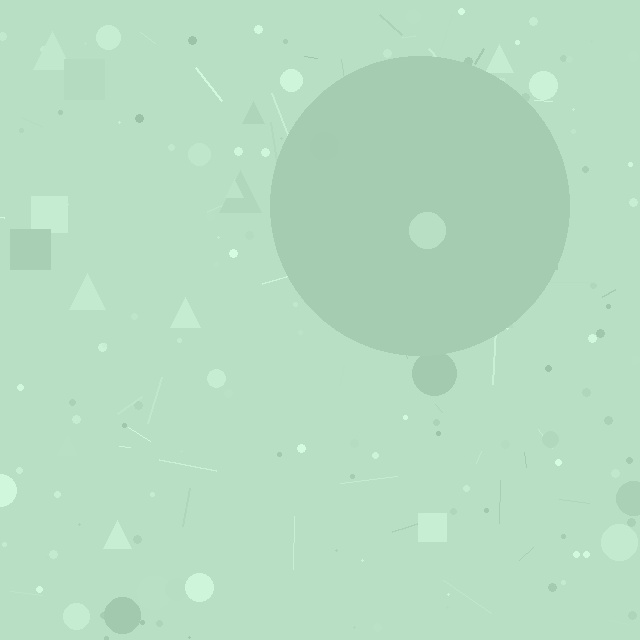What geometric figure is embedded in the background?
A circle is embedded in the background.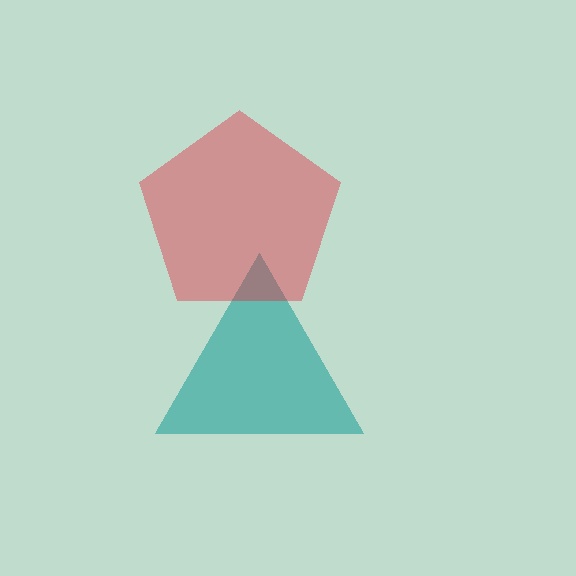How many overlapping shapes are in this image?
There are 2 overlapping shapes in the image.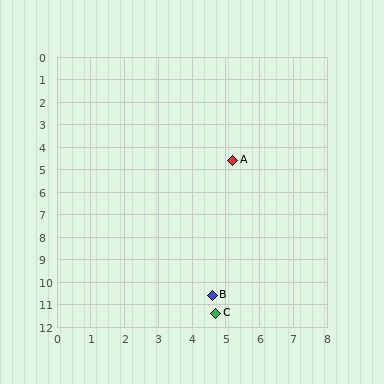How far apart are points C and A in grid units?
Points C and A are about 6.8 grid units apart.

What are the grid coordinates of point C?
Point C is at approximately (4.7, 11.4).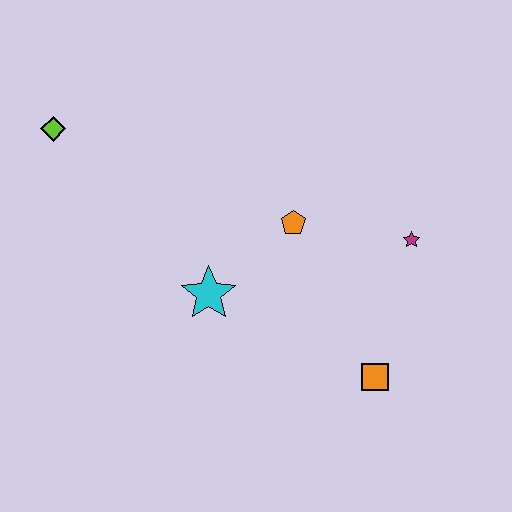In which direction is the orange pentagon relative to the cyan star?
The orange pentagon is to the right of the cyan star.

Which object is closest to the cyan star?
The orange pentagon is closest to the cyan star.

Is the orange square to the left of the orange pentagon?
No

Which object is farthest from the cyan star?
The lime diamond is farthest from the cyan star.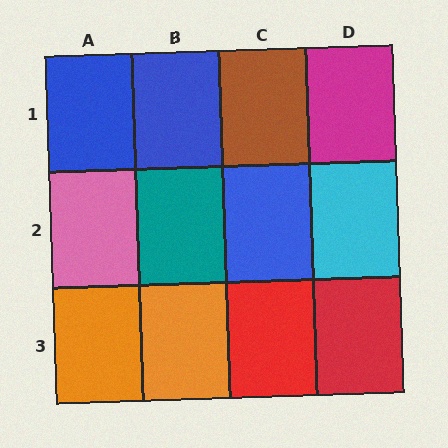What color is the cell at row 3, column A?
Orange.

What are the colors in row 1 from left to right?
Blue, blue, brown, magenta.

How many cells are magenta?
1 cell is magenta.